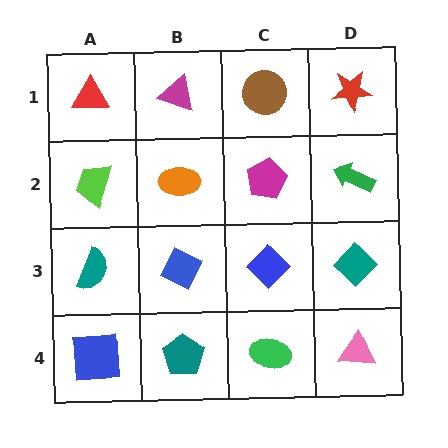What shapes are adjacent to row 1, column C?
A magenta pentagon (row 2, column C), a magenta triangle (row 1, column B), a red star (row 1, column D).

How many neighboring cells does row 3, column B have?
4.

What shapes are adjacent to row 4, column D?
A teal diamond (row 3, column D), a green ellipse (row 4, column C).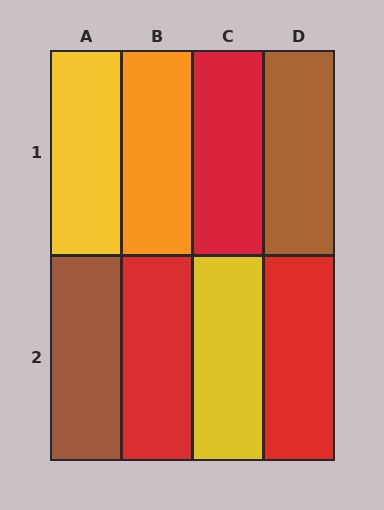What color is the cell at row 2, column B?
Red.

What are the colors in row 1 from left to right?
Yellow, orange, red, brown.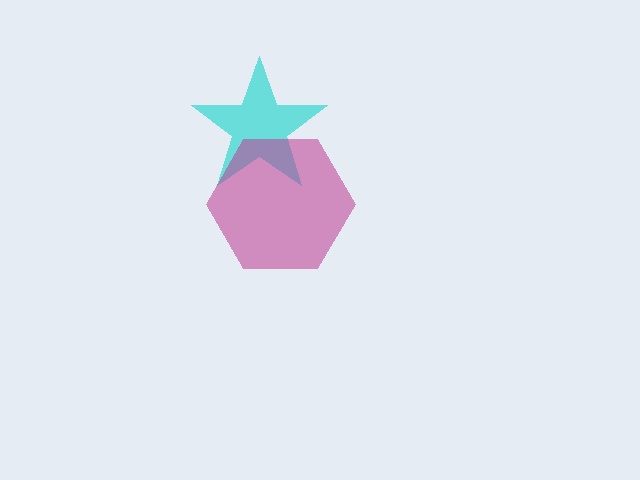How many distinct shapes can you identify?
There are 2 distinct shapes: a cyan star, a magenta hexagon.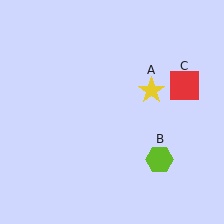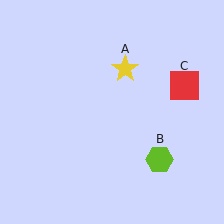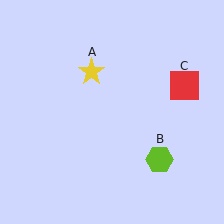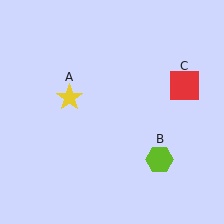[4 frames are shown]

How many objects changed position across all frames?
1 object changed position: yellow star (object A).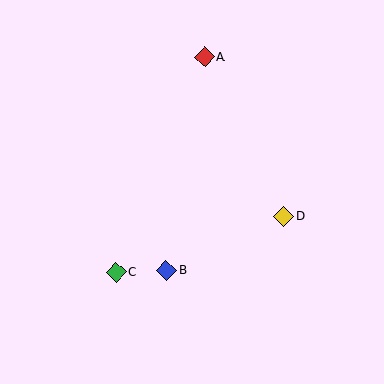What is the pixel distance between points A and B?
The distance between A and B is 217 pixels.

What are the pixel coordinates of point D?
Point D is at (284, 217).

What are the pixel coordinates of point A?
Point A is at (204, 57).